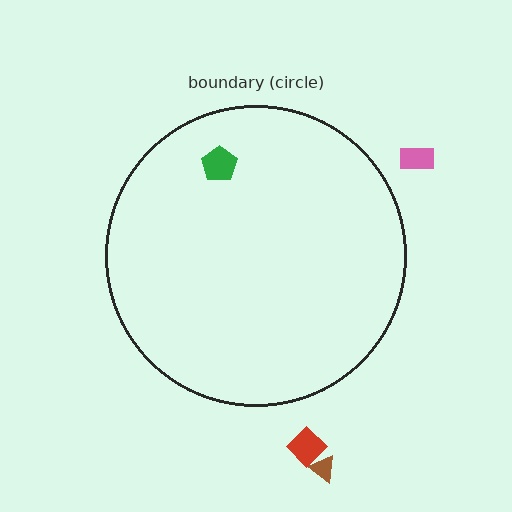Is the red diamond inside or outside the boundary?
Outside.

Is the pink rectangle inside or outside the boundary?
Outside.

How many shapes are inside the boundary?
1 inside, 3 outside.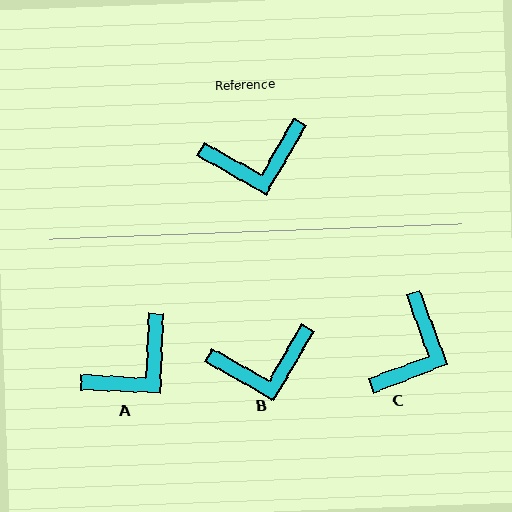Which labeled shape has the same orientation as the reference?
B.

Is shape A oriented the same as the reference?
No, it is off by about 27 degrees.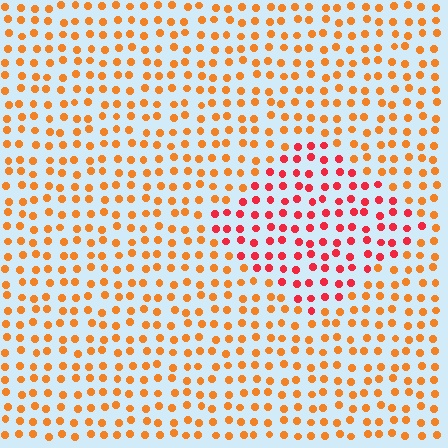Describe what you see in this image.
The image is filled with small orange elements in a uniform arrangement. A diamond-shaped region is visible where the elements are tinted to a slightly different hue, forming a subtle color boundary.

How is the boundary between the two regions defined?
The boundary is defined purely by a slight shift in hue (about 35 degrees). Spacing, size, and orientation are identical on both sides.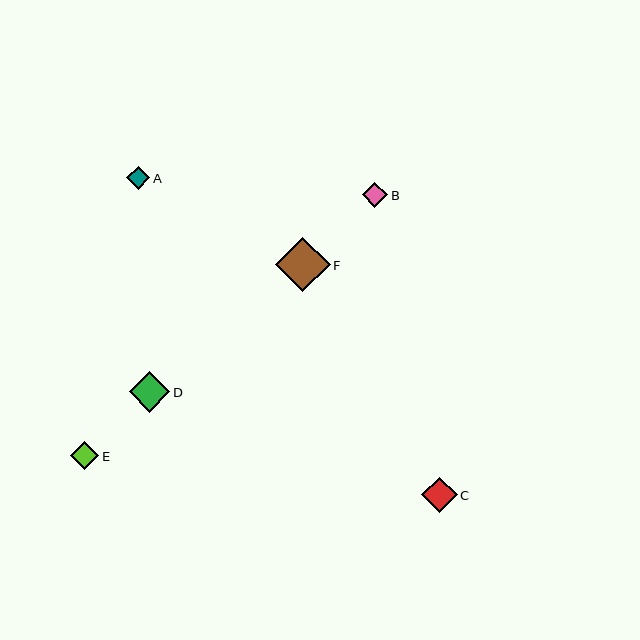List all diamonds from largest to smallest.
From largest to smallest: F, D, C, E, B, A.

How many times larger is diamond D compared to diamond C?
Diamond D is approximately 1.2 times the size of diamond C.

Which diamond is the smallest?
Diamond A is the smallest with a size of approximately 23 pixels.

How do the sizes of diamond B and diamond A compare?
Diamond B and diamond A are approximately the same size.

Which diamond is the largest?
Diamond F is the largest with a size of approximately 54 pixels.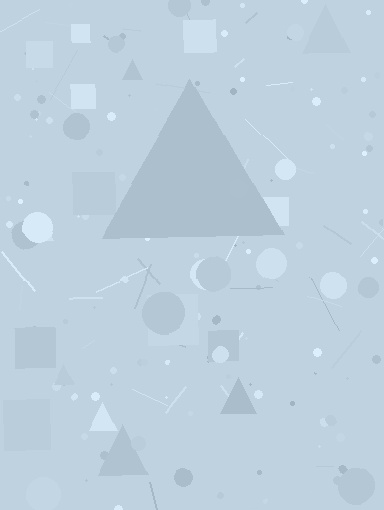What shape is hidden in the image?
A triangle is hidden in the image.